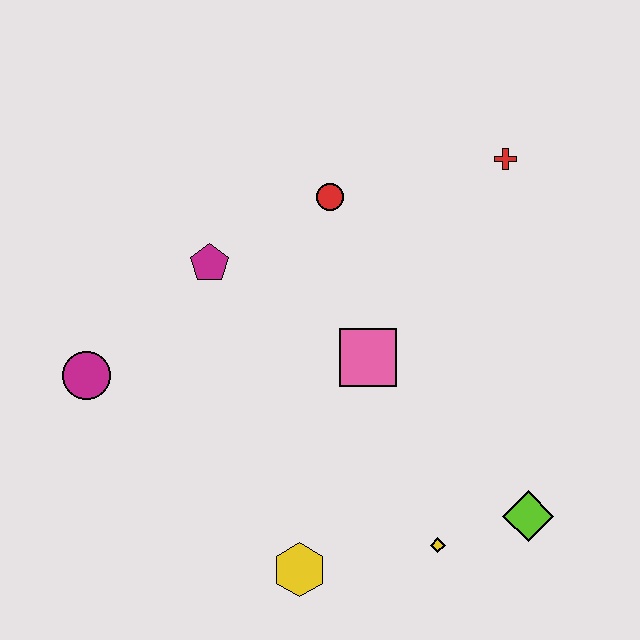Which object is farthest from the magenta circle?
The red cross is farthest from the magenta circle.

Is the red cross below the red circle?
No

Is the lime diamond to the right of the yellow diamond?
Yes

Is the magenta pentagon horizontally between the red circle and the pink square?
No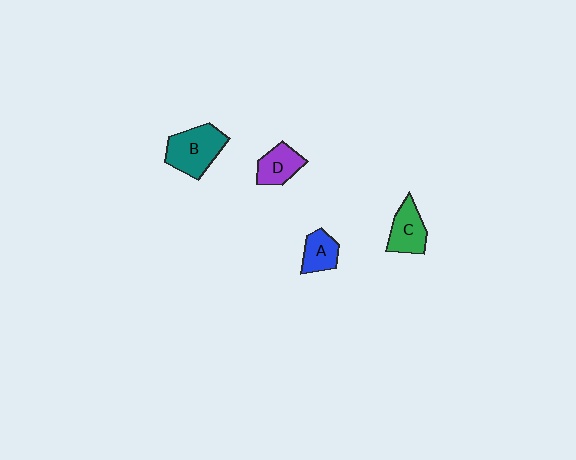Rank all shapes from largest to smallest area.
From largest to smallest: B (teal), C (green), D (purple), A (blue).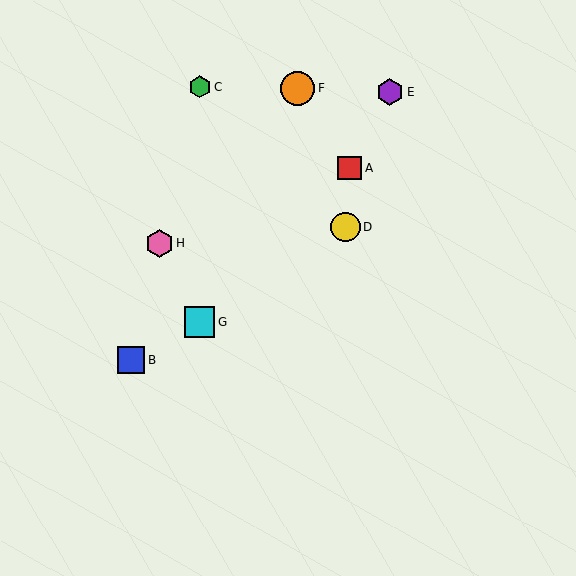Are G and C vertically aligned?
Yes, both are at x≈200.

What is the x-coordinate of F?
Object F is at x≈297.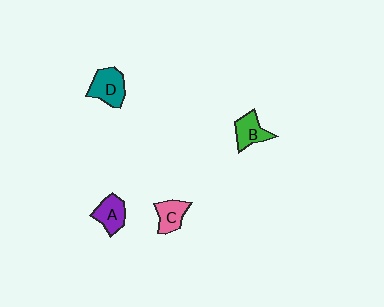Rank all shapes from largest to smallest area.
From largest to smallest: D (teal), A (purple), B (green), C (pink).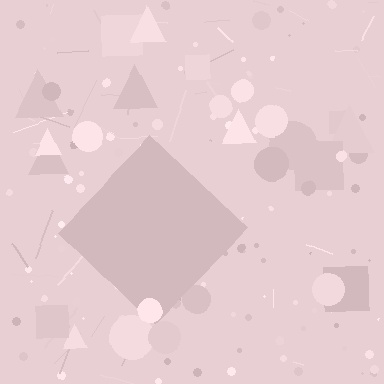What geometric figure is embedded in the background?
A diamond is embedded in the background.